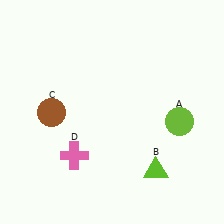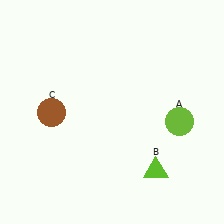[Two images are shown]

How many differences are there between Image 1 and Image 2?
There is 1 difference between the two images.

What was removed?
The pink cross (D) was removed in Image 2.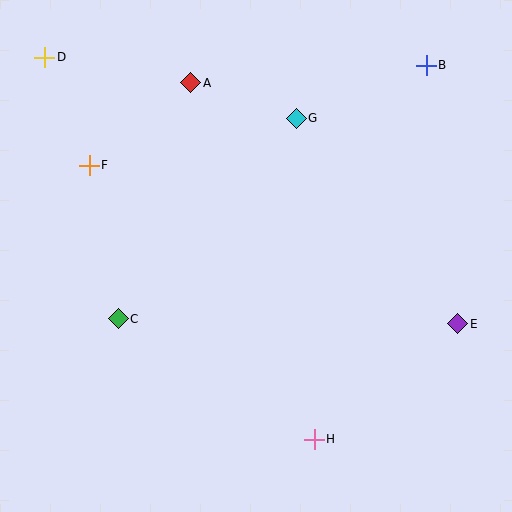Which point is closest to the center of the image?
Point G at (296, 118) is closest to the center.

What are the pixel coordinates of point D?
Point D is at (45, 57).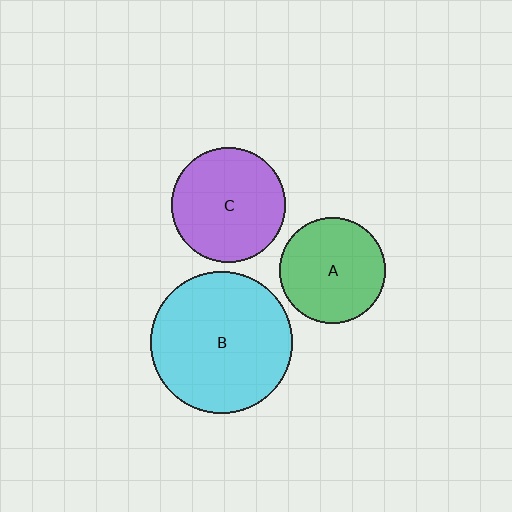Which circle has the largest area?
Circle B (cyan).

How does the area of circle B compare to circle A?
Approximately 1.8 times.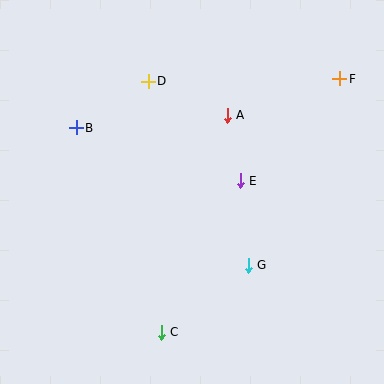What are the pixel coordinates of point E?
Point E is at (240, 181).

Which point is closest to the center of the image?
Point E at (240, 181) is closest to the center.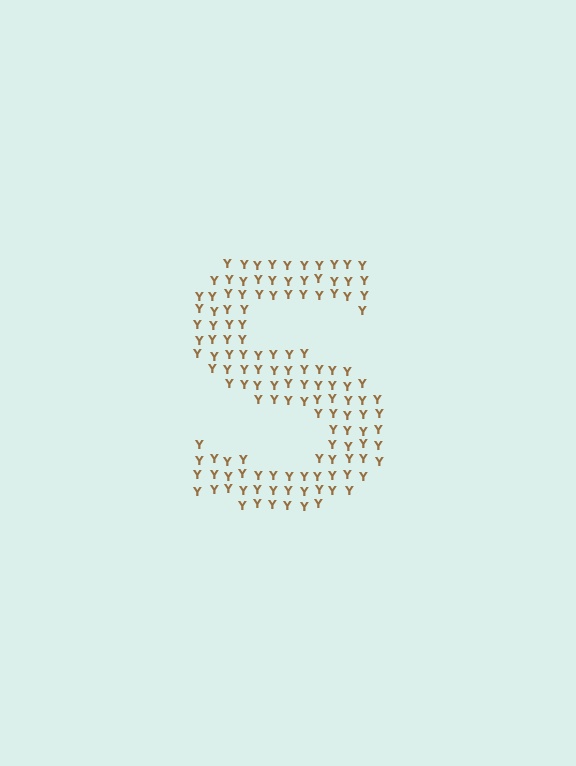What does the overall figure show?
The overall figure shows the letter S.